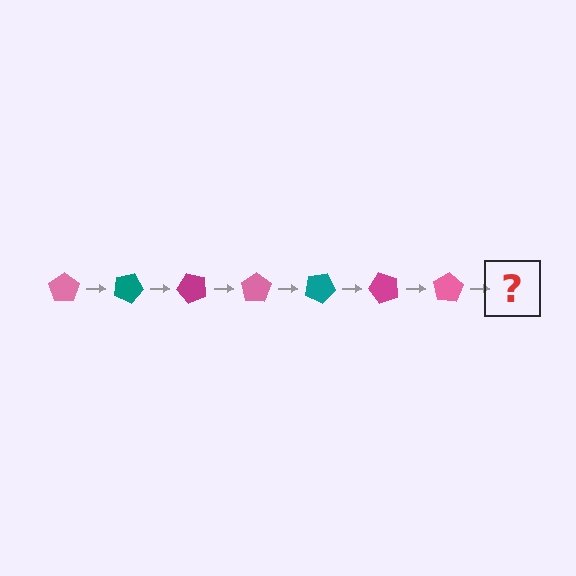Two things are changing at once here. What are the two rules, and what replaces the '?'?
The two rules are that it rotates 25 degrees each step and the color cycles through pink, teal, and magenta. The '?' should be a teal pentagon, rotated 175 degrees from the start.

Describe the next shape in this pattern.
It should be a teal pentagon, rotated 175 degrees from the start.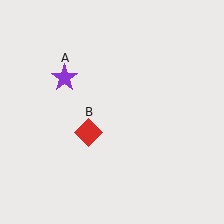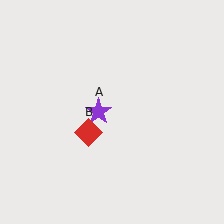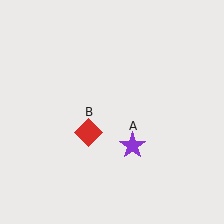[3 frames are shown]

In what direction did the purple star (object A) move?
The purple star (object A) moved down and to the right.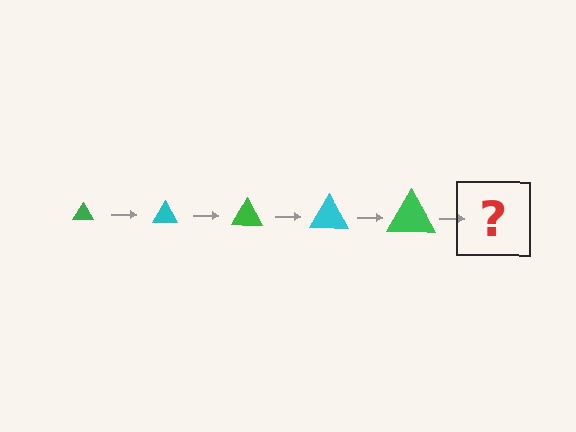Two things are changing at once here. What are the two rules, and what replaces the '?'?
The two rules are that the triangle grows larger each step and the color cycles through green and cyan. The '?' should be a cyan triangle, larger than the previous one.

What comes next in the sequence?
The next element should be a cyan triangle, larger than the previous one.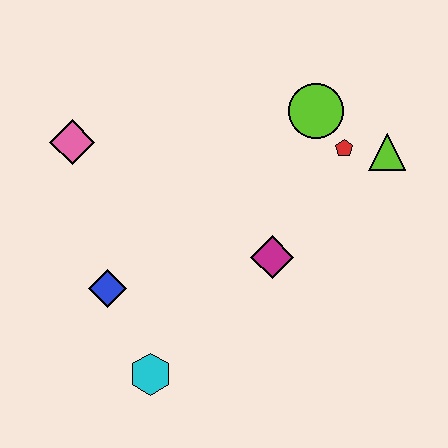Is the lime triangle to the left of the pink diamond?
No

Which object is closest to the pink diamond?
The blue diamond is closest to the pink diamond.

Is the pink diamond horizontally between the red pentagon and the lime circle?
No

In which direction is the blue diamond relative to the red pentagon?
The blue diamond is to the left of the red pentagon.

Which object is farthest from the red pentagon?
The cyan hexagon is farthest from the red pentagon.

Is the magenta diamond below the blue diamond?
No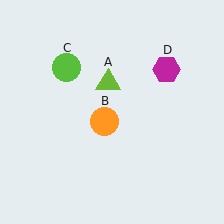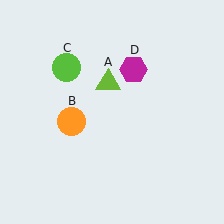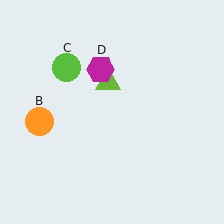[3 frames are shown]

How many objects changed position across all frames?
2 objects changed position: orange circle (object B), magenta hexagon (object D).